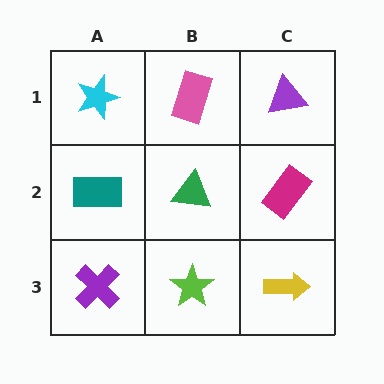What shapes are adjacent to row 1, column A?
A teal rectangle (row 2, column A), a pink rectangle (row 1, column B).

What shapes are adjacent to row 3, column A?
A teal rectangle (row 2, column A), a lime star (row 3, column B).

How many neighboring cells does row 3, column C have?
2.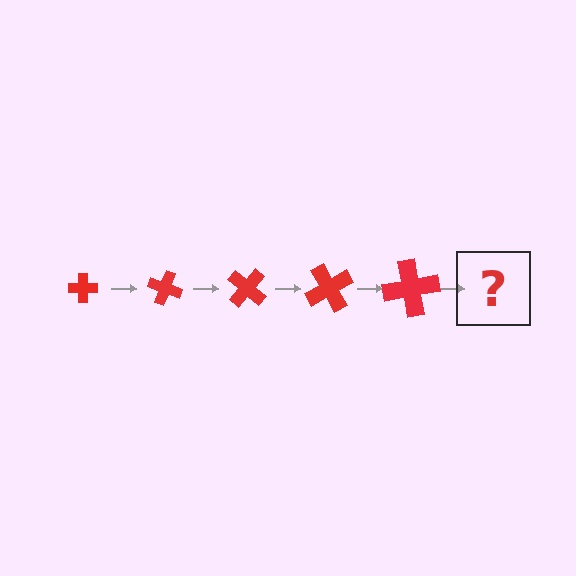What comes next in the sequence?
The next element should be a cross, larger than the previous one and rotated 100 degrees from the start.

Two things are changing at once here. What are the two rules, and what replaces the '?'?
The two rules are that the cross grows larger each step and it rotates 20 degrees each step. The '?' should be a cross, larger than the previous one and rotated 100 degrees from the start.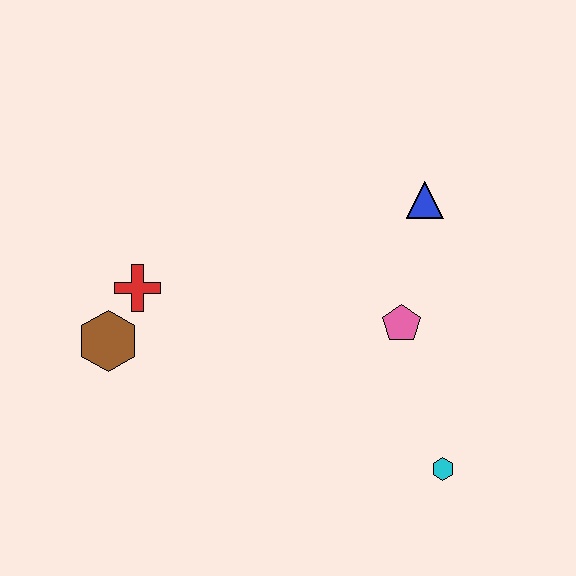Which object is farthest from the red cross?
The cyan hexagon is farthest from the red cross.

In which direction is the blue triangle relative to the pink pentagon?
The blue triangle is above the pink pentagon.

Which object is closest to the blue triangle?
The pink pentagon is closest to the blue triangle.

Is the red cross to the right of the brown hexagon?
Yes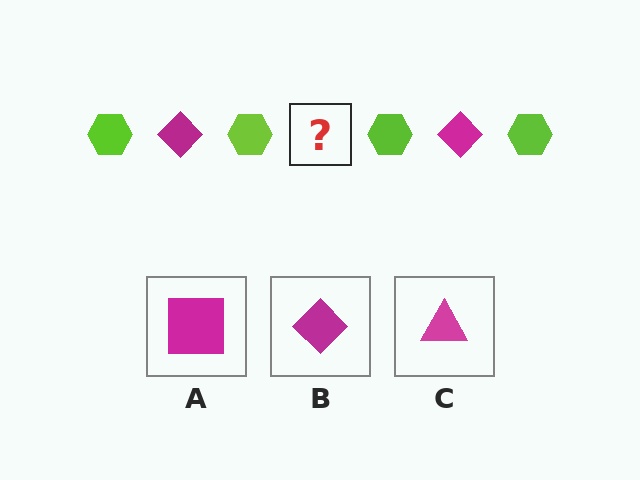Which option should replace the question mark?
Option B.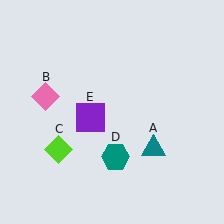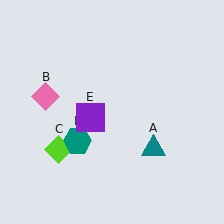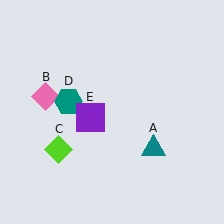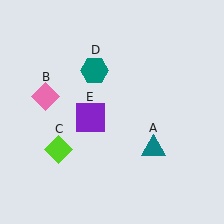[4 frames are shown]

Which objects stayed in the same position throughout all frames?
Teal triangle (object A) and pink diamond (object B) and lime diamond (object C) and purple square (object E) remained stationary.